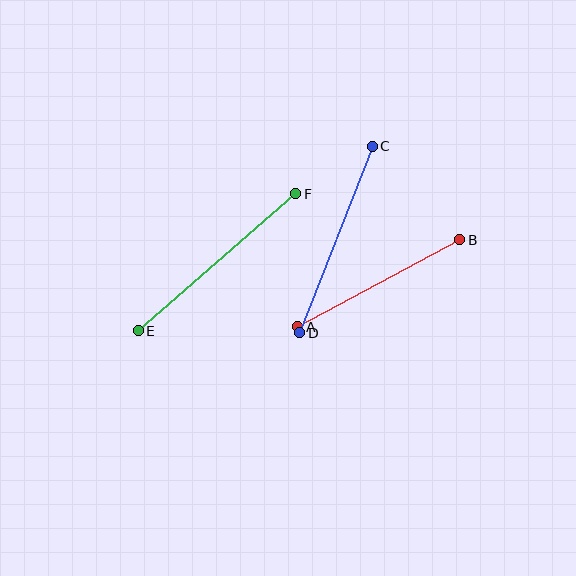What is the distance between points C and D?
The distance is approximately 200 pixels.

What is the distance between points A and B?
The distance is approximately 184 pixels.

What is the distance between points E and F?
The distance is approximately 209 pixels.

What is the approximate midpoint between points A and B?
The midpoint is at approximately (379, 283) pixels.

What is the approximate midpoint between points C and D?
The midpoint is at approximately (336, 240) pixels.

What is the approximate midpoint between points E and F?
The midpoint is at approximately (217, 262) pixels.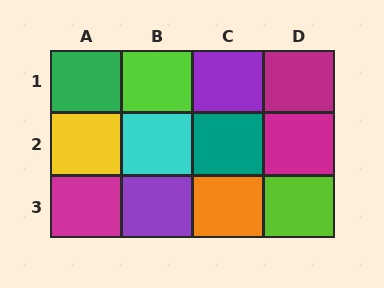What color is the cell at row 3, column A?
Magenta.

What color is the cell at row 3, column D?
Lime.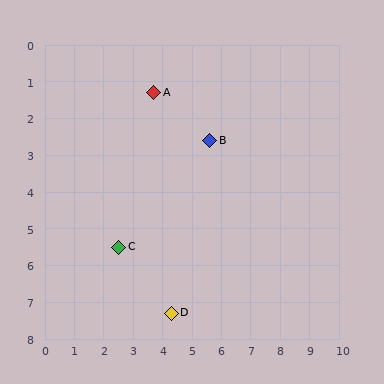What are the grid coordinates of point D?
Point D is at approximately (4.3, 7.3).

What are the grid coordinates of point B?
Point B is at approximately (5.6, 2.6).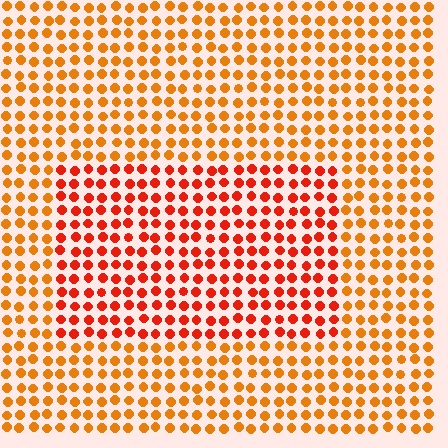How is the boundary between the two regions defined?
The boundary is defined purely by a slight shift in hue (about 27 degrees). Spacing, size, and orientation are identical on both sides.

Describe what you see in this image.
The image is filled with small orange elements in a uniform arrangement. A rectangle-shaped region is visible where the elements are tinted to a slightly different hue, forming a subtle color boundary.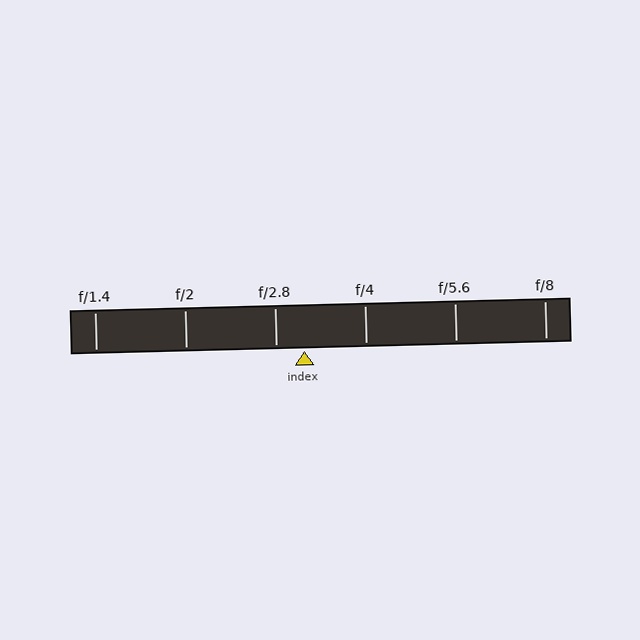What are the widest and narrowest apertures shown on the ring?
The widest aperture shown is f/1.4 and the narrowest is f/8.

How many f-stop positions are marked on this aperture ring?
There are 6 f-stop positions marked.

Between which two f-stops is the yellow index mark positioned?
The index mark is between f/2.8 and f/4.